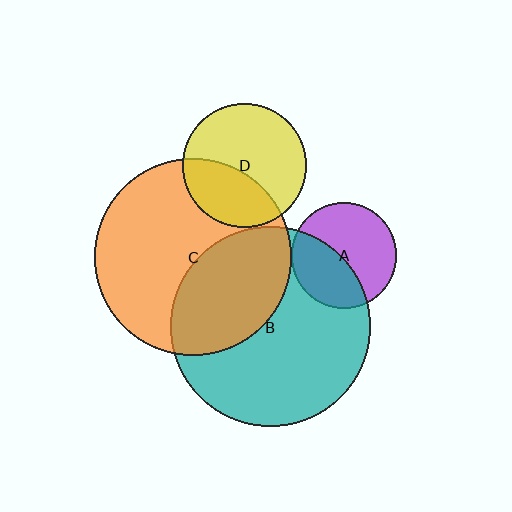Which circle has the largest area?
Circle B (teal).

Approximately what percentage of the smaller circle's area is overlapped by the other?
Approximately 40%.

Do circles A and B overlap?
Yes.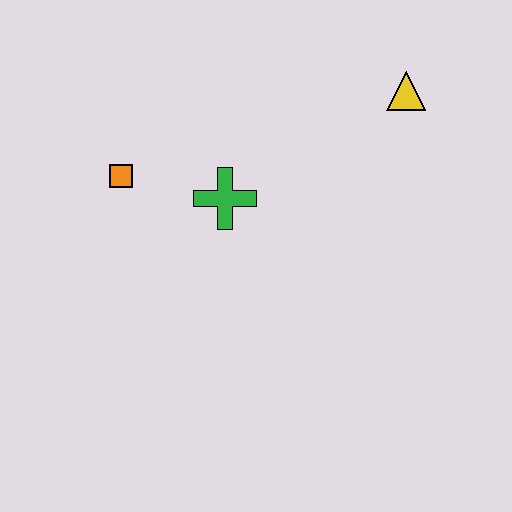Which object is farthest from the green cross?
The yellow triangle is farthest from the green cross.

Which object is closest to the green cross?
The orange square is closest to the green cross.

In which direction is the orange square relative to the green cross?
The orange square is to the left of the green cross.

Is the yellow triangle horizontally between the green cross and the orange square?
No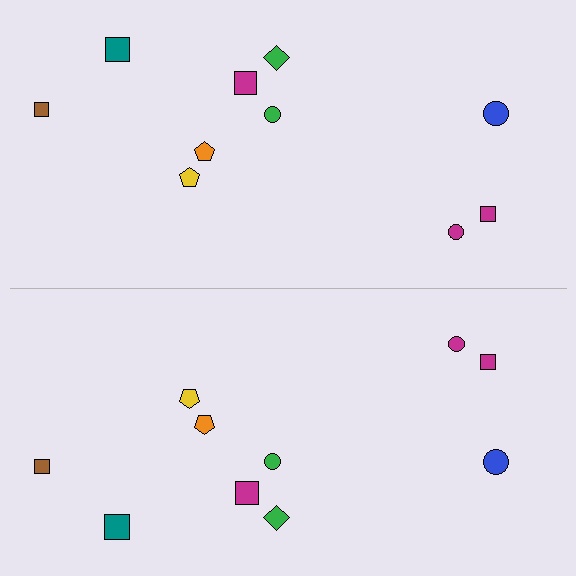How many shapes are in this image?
There are 20 shapes in this image.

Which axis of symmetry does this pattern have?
The pattern has a horizontal axis of symmetry running through the center of the image.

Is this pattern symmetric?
Yes, this pattern has bilateral (reflection) symmetry.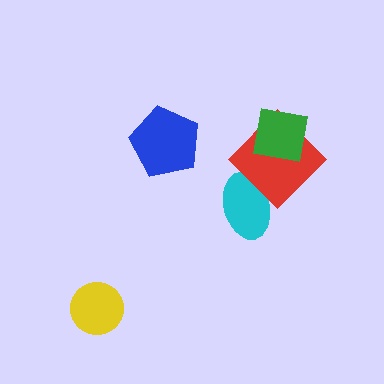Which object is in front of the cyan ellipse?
The red diamond is in front of the cyan ellipse.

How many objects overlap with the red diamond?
2 objects overlap with the red diamond.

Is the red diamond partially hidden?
Yes, it is partially covered by another shape.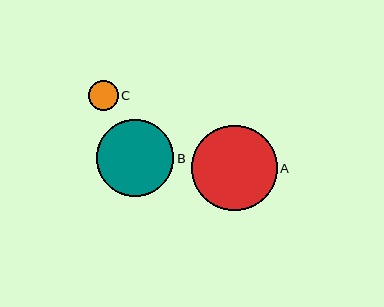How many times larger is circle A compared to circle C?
Circle A is approximately 2.8 times the size of circle C.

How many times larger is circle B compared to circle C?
Circle B is approximately 2.6 times the size of circle C.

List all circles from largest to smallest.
From largest to smallest: A, B, C.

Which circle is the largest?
Circle A is the largest with a size of approximately 86 pixels.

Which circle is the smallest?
Circle C is the smallest with a size of approximately 30 pixels.